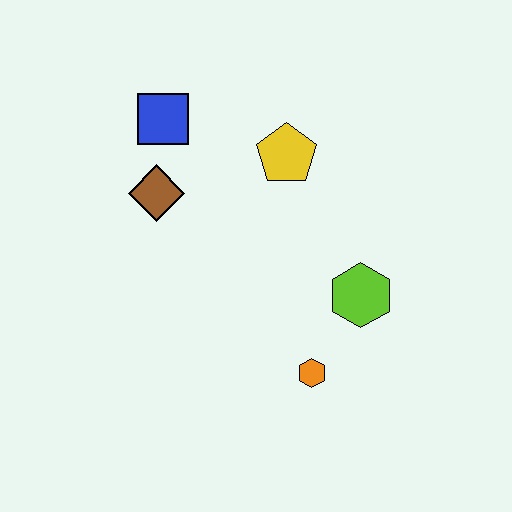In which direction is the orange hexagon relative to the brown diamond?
The orange hexagon is below the brown diamond.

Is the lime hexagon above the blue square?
No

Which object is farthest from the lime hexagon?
The blue square is farthest from the lime hexagon.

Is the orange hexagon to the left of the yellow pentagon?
No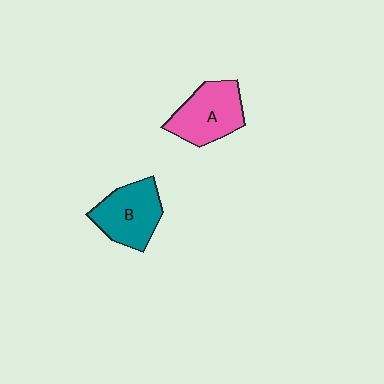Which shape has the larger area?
Shape A (pink).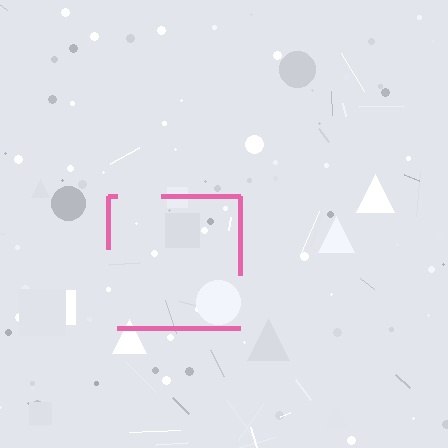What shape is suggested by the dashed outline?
The dashed outline suggests a square.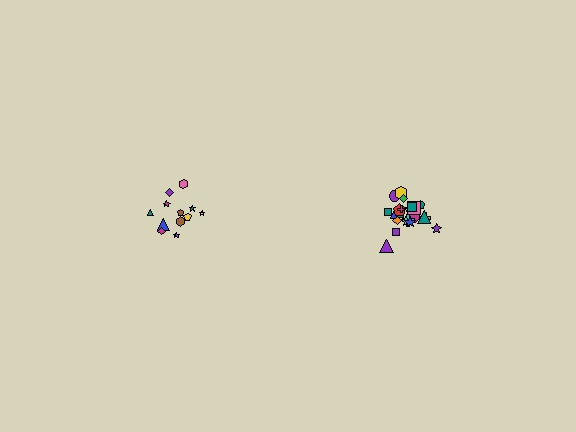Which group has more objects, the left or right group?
The right group.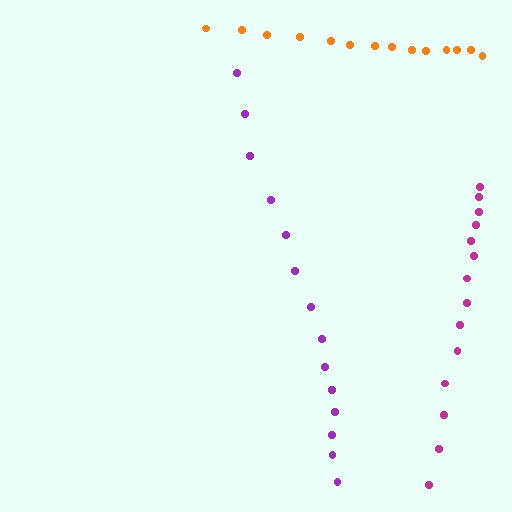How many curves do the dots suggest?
There are 3 distinct paths.